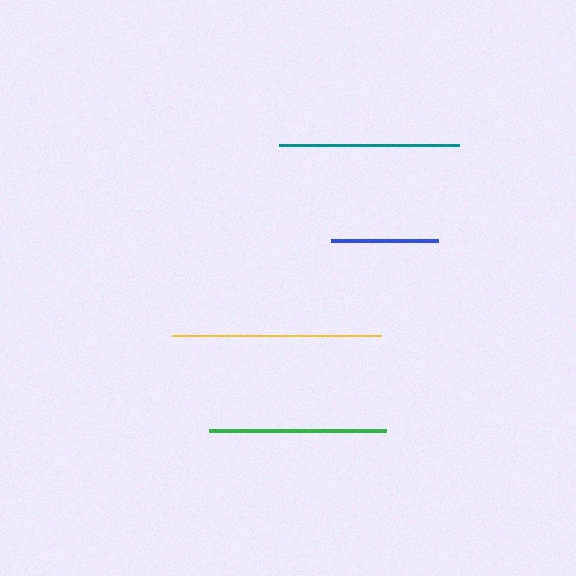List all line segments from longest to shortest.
From longest to shortest: yellow, teal, green, blue.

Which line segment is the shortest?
The blue line is the shortest at approximately 106 pixels.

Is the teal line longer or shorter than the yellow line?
The yellow line is longer than the teal line.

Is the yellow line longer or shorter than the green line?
The yellow line is longer than the green line.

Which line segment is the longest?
The yellow line is the longest at approximately 208 pixels.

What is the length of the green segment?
The green segment is approximately 177 pixels long.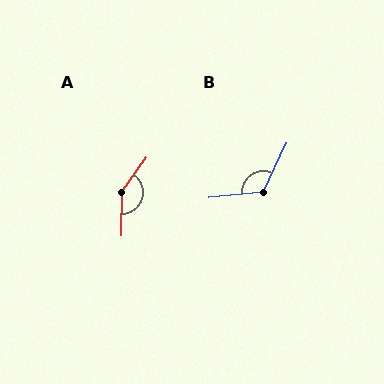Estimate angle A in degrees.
Approximately 146 degrees.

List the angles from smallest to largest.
B (121°), A (146°).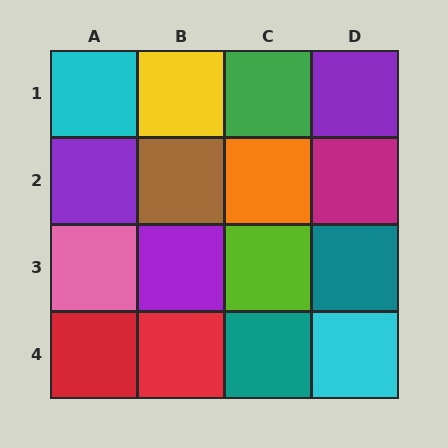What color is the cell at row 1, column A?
Cyan.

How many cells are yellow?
1 cell is yellow.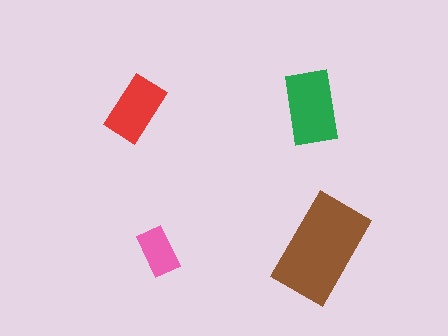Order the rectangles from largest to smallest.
the brown one, the green one, the red one, the pink one.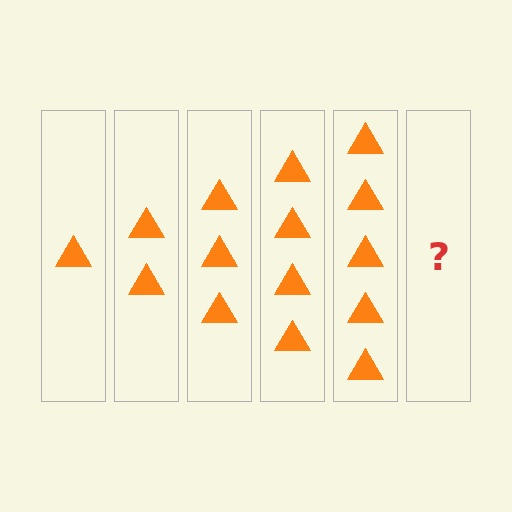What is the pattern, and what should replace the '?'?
The pattern is that each step adds one more triangle. The '?' should be 6 triangles.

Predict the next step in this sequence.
The next step is 6 triangles.